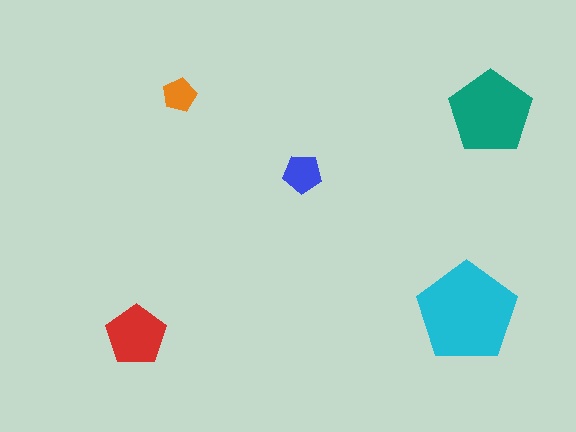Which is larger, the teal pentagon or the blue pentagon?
The teal one.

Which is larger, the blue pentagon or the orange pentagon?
The blue one.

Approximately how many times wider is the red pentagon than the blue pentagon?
About 1.5 times wider.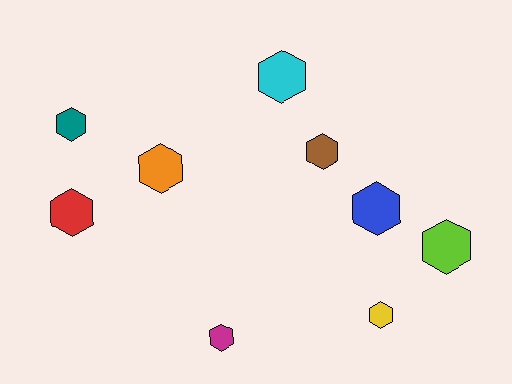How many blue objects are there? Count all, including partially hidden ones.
There is 1 blue object.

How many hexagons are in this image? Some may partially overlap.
There are 9 hexagons.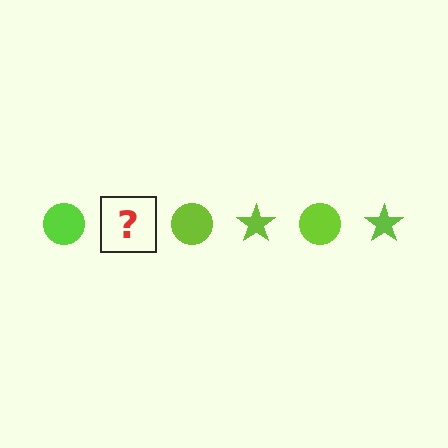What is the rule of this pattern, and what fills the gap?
The rule is that the pattern cycles through circle, star shapes in lime. The gap should be filled with a lime star.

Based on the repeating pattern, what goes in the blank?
The blank should be a lime star.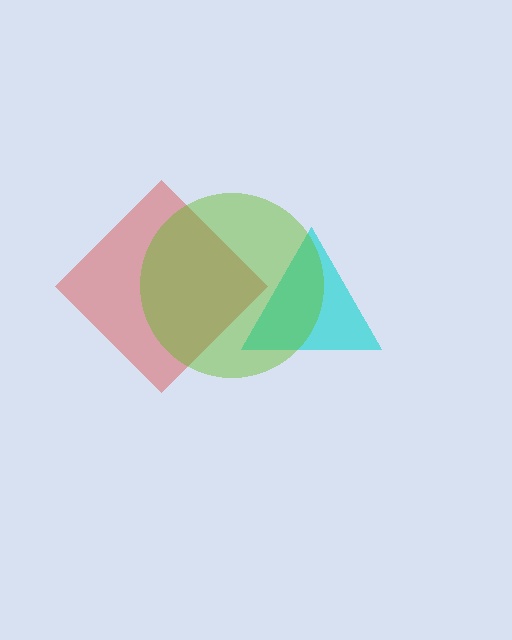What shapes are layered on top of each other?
The layered shapes are: a red diamond, a cyan triangle, a lime circle.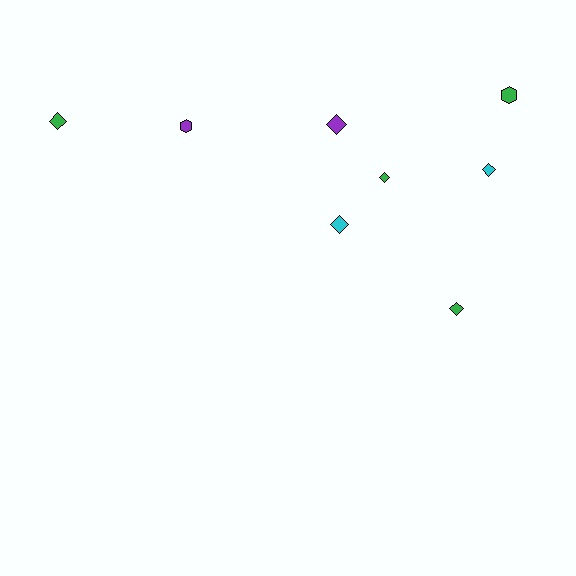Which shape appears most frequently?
Diamond, with 6 objects.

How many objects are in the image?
There are 8 objects.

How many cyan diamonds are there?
There are 2 cyan diamonds.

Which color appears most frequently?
Green, with 4 objects.